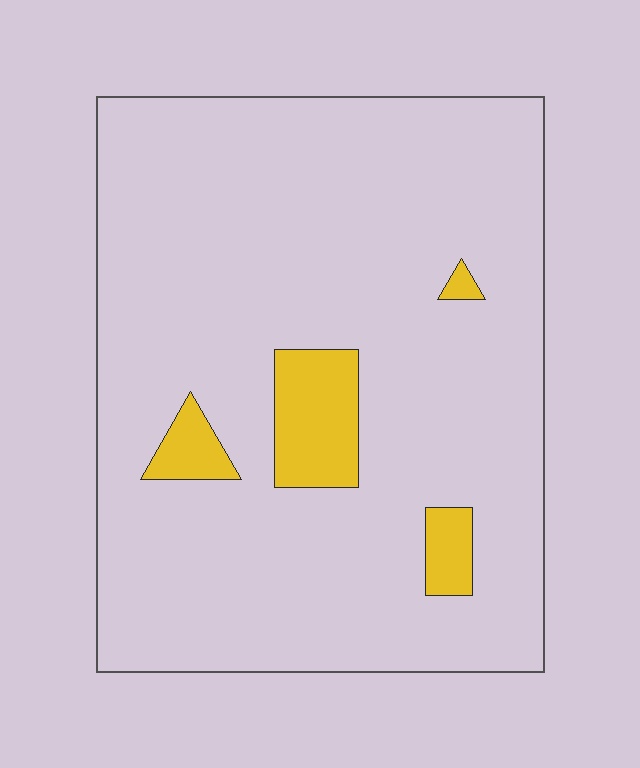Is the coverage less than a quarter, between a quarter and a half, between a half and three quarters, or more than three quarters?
Less than a quarter.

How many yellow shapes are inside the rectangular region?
4.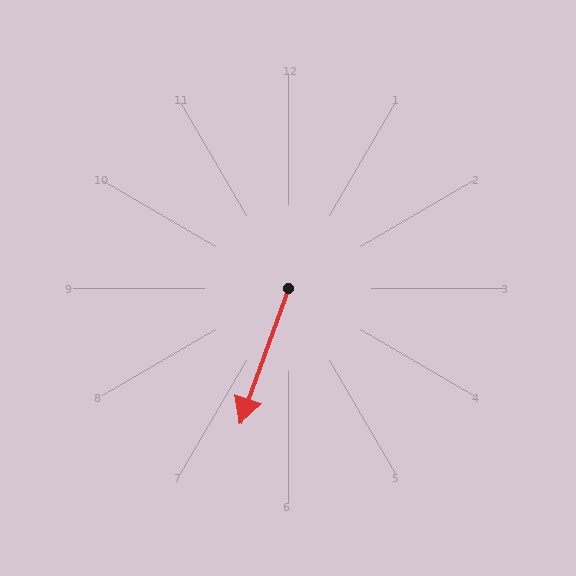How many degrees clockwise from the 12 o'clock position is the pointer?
Approximately 200 degrees.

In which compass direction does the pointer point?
South.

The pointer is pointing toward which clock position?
Roughly 7 o'clock.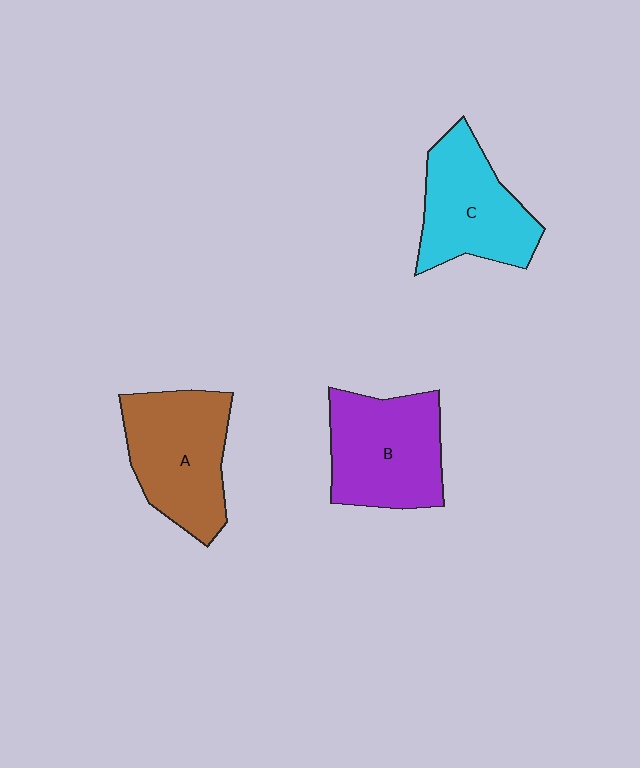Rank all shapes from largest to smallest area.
From largest to smallest: A (brown), B (purple), C (cyan).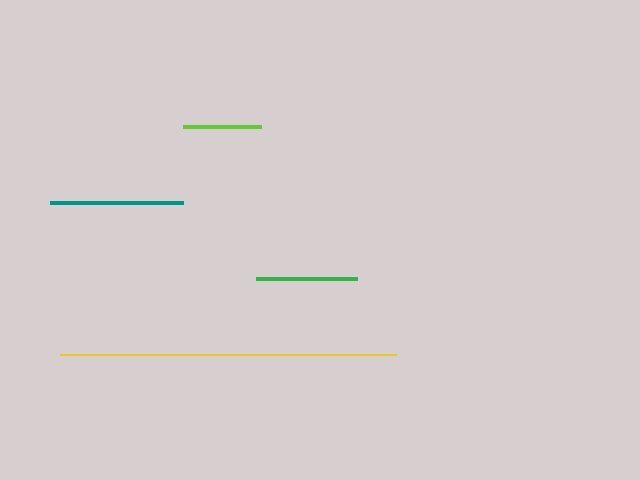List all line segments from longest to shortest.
From longest to shortest: yellow, teal, green, lime.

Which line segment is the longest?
The yellow line is the longest at approximately 336 pixels.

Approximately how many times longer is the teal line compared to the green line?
The teal line is approximately 1.3 times the length of the green line.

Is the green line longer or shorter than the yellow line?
The yellow line is longer than the green line.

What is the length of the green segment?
The green segment is approximately 101 pixels long.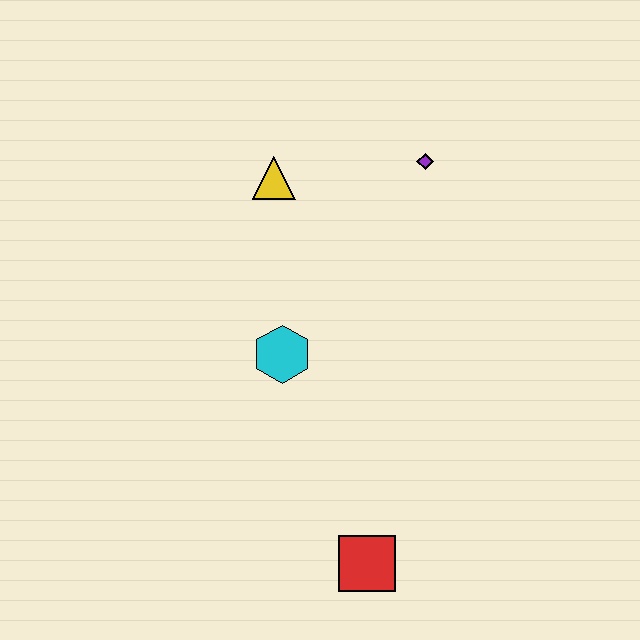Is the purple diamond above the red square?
Yes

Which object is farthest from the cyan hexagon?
The purple diamond is farthest from the cyan hexagon.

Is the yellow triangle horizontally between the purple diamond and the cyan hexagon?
No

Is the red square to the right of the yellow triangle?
Yes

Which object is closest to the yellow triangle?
The purple diamond is closest to the yellow triangle.